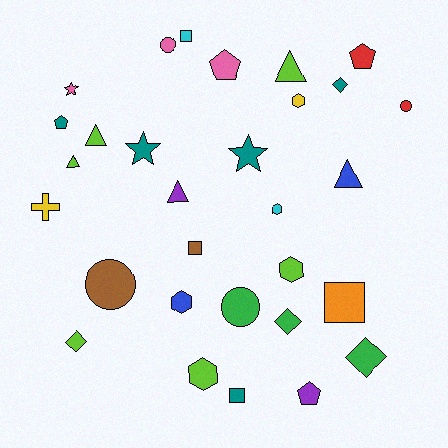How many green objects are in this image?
There are 3 green objects.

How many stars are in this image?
There are 3 stars.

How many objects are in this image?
There are 30 objects.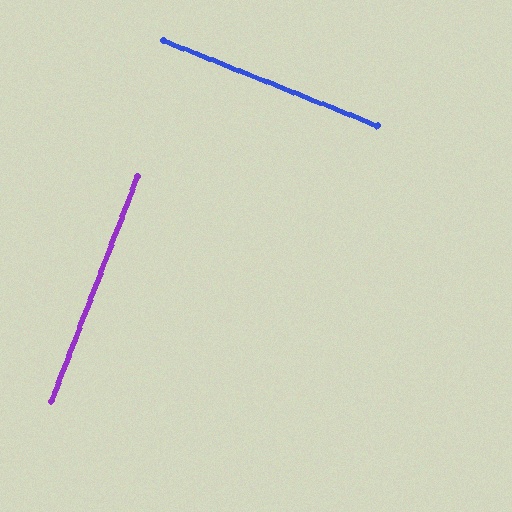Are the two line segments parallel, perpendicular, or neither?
Perpendicular — they meet at approximately 89°.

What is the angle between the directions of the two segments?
Approximately 89 degrees.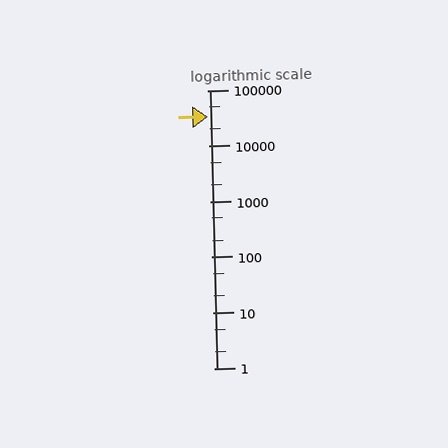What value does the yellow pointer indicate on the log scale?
The pointer indicates approximately 34000.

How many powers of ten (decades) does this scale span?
The scale spans 5 decades, from 1 to 100000.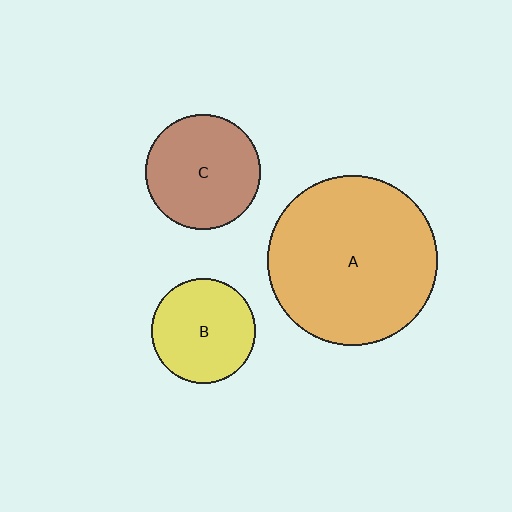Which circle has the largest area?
Circle A (orange).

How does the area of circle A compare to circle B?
Approximately 2.7 times.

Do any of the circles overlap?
No, none of the circles overlap.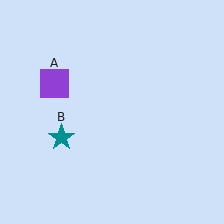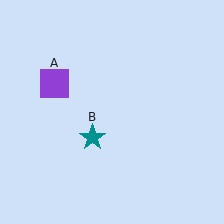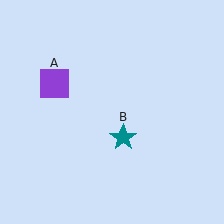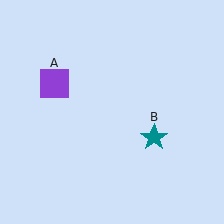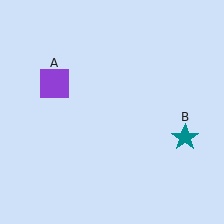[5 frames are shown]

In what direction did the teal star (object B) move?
The teal star (object B) moved right.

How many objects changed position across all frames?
1 object changed position: teal star (object B).